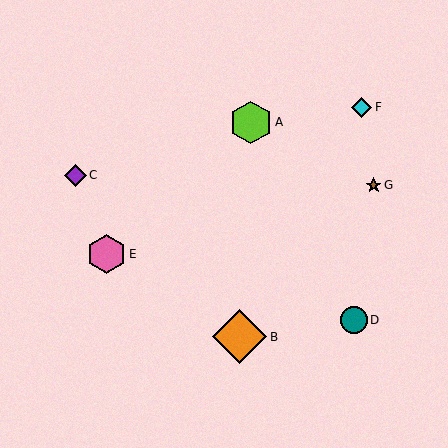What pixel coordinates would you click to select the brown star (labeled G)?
Click at (374, 185) to select the brown star G.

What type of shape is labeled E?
Shape E is a pink hexagon.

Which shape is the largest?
The orange diamond (labeled B) is the largest.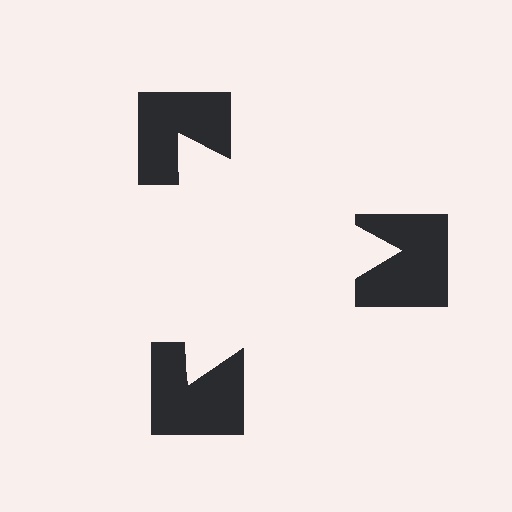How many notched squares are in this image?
There are 3 — one at each vertex of the illusory triangle.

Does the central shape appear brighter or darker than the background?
It typically appears slightly brighter than the background, even though no actual brightness change is drawn.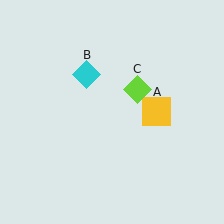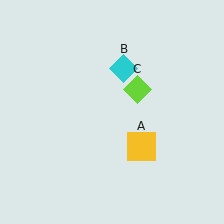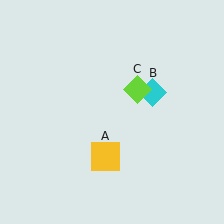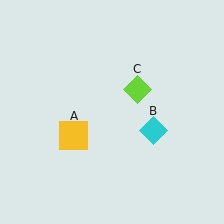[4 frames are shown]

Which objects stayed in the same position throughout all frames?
Lime diamond (object C) remained stationary.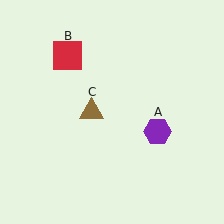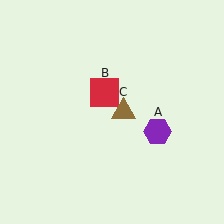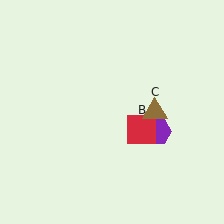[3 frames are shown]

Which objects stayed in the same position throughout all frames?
Purple hexagon (object A) remained stationary.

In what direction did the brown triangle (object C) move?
The brown triangle (object C) moved right.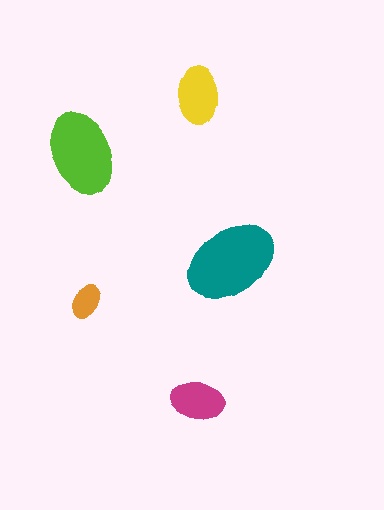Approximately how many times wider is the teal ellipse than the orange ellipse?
About 2.5 times wider.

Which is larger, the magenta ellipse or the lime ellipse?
The lime one.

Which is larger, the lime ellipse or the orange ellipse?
The lime one.